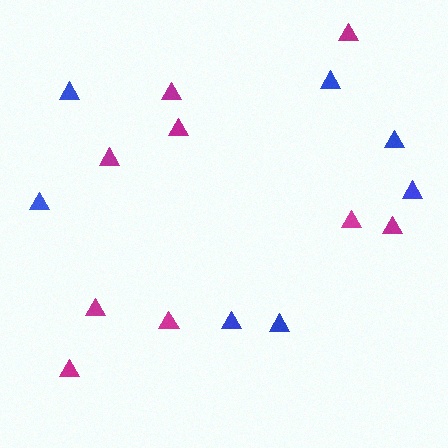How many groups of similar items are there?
There are 2 groups: one group of magenta triangles (9) and one group of blue triangles (7).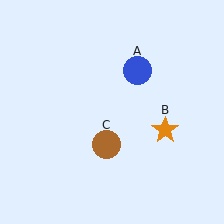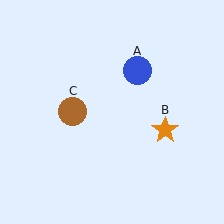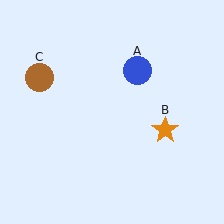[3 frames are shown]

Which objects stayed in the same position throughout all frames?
Blue circle (object A) and orange star (object B) remained stationary.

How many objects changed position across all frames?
1 object changed position: brown circle (object C).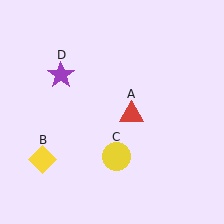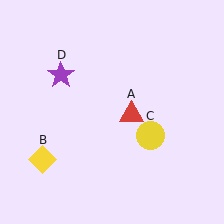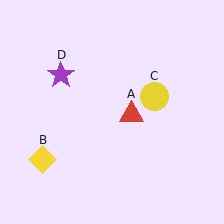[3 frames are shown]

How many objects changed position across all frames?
1 object changed position: yellow circle (object C).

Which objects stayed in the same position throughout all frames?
Red triangle (object A) and yellow diamond (object B) and purple star (object D) remained stationary.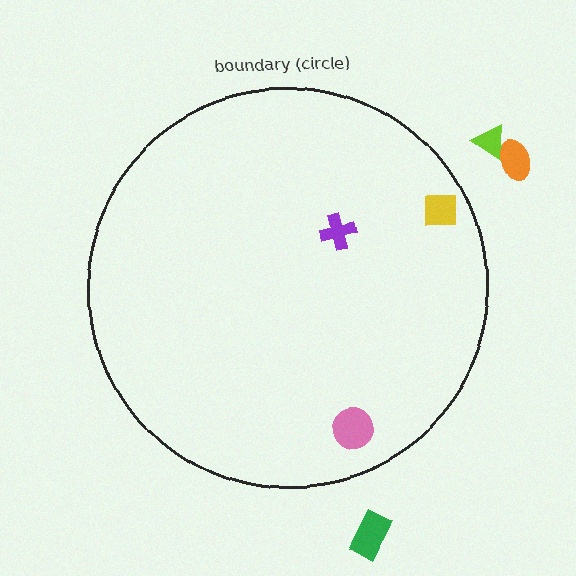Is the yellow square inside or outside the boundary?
Inside.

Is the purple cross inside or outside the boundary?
Inside.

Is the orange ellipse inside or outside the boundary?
Outside.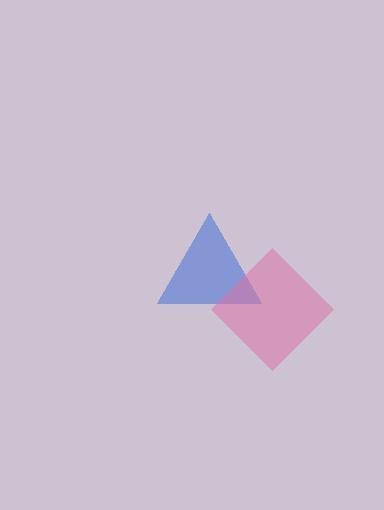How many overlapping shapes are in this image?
There are 2 overlapping shapes in the image.